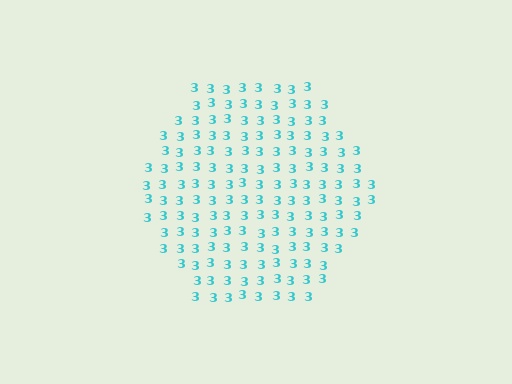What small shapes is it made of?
It is made of small digit 3's.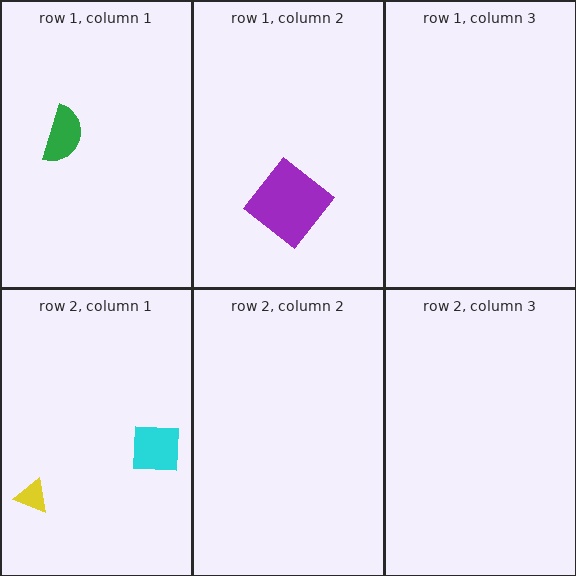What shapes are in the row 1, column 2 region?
The purple diamond.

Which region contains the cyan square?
The row 2, column 1 region.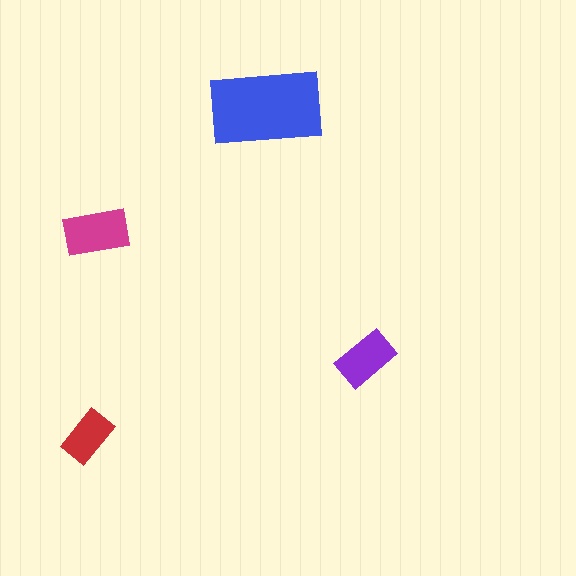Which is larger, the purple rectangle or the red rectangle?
The purple one.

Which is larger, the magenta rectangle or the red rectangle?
The magenta one.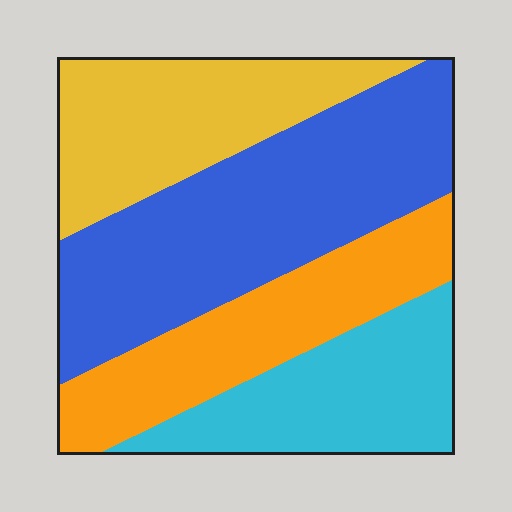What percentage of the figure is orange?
Orange covers roughly 20% of the figure.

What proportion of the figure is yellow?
Yellow takes up about one fifth (1/5) of the figure.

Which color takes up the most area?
Blue, at roughly 35%.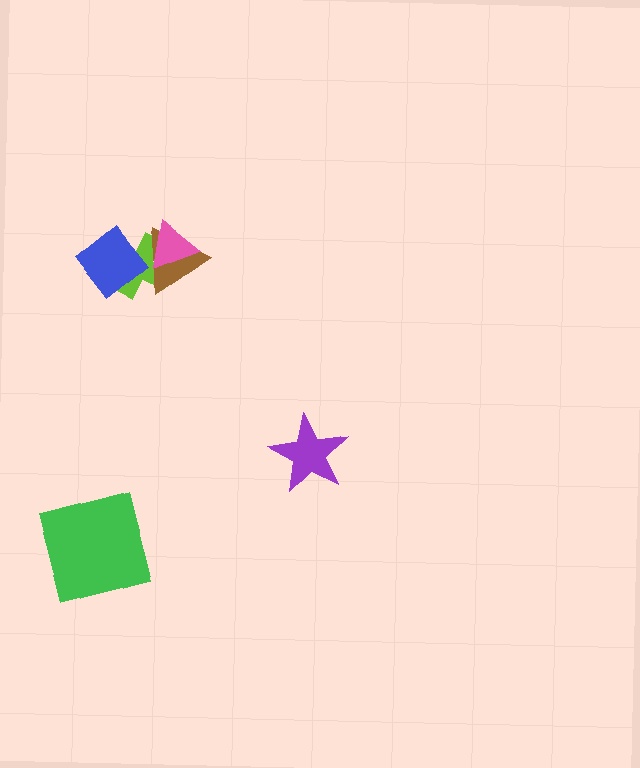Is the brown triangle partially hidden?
Yes, it is partially covered by another shape.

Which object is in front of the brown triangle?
The pink triangle is in front of the brown triangle.